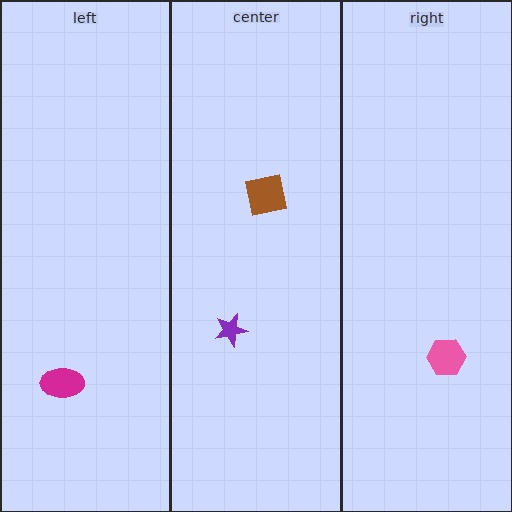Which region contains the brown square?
The center region.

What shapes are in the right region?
The pink hexagon.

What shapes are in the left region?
The magenta ellipse.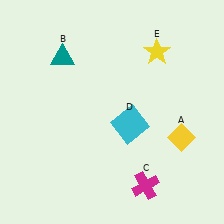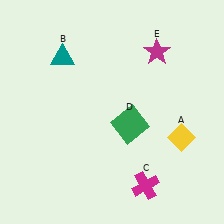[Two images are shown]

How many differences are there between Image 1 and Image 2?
There are 2 differences between the two images.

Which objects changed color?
D changed from cyan to green. E changed from yellow to magenta.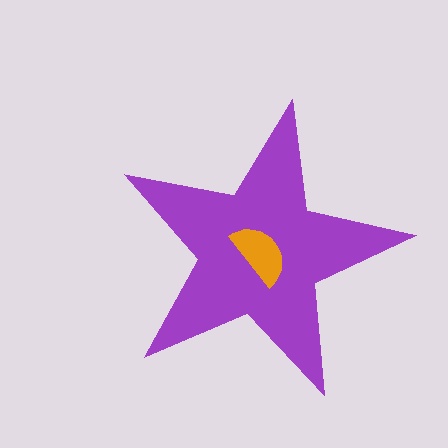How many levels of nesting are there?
2.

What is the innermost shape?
The orange semicircle.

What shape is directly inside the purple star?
The orange semicircle.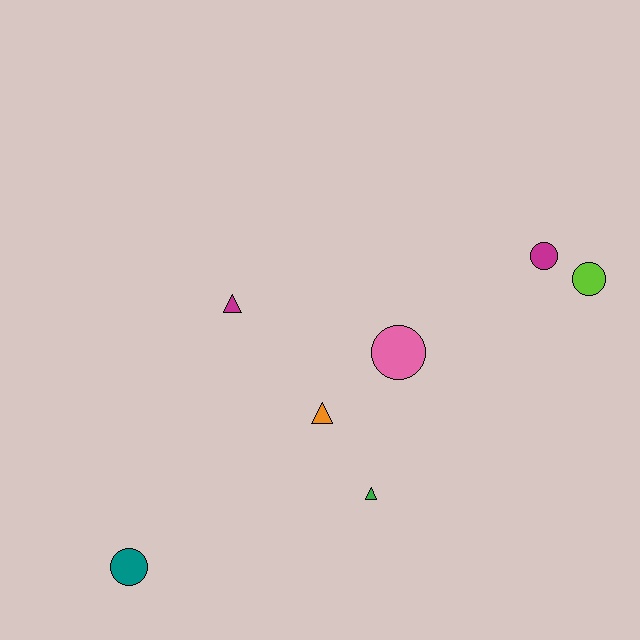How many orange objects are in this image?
There is 1 orange object.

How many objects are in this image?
There are 7 objects.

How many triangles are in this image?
There are 3 triangles.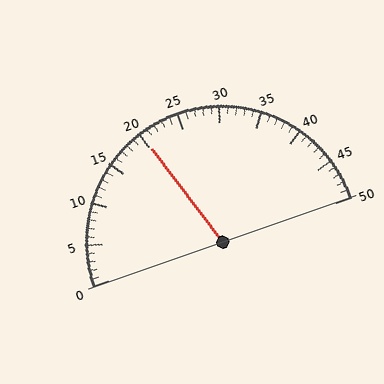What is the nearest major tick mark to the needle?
The nearest major tick mark is 20.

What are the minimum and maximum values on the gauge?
The gauge ranges from 0 to 50.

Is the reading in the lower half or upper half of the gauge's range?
The reading is in the lower half of the range (0 to 50).